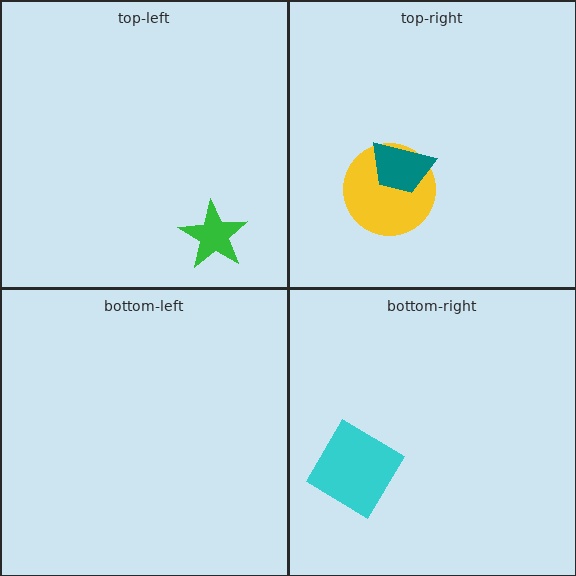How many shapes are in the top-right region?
2.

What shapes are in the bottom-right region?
The cyan diamond.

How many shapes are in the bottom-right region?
1.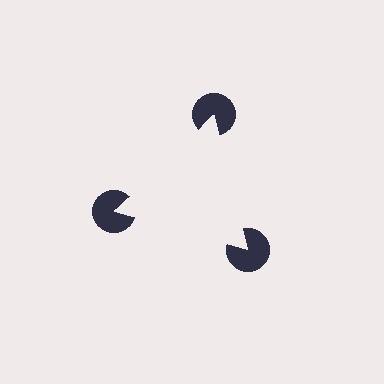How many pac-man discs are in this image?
There are 3 — one at each vertex of the illusory triangle.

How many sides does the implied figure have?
3 sides.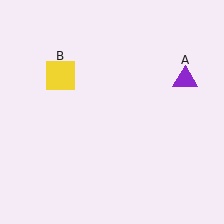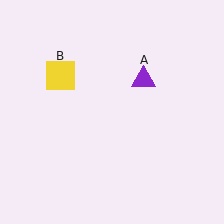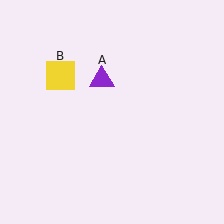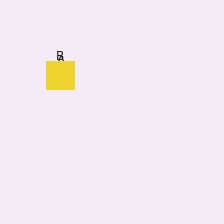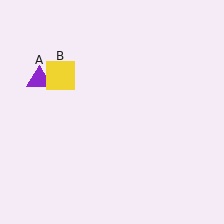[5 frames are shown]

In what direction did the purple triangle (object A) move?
The purple triangle (object A) moved left.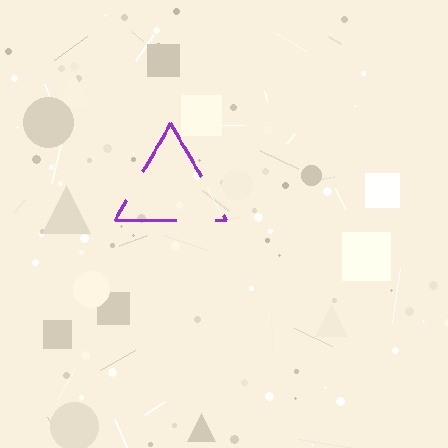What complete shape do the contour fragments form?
The contour fragments form a triangle.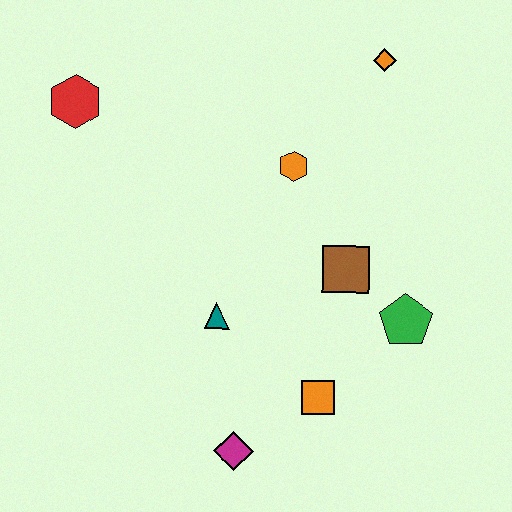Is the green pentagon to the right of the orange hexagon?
Yes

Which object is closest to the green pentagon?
The brown square is closest to the green pentagon.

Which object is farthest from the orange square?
The red hexagon is farthest from the orange square.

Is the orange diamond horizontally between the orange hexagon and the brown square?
No